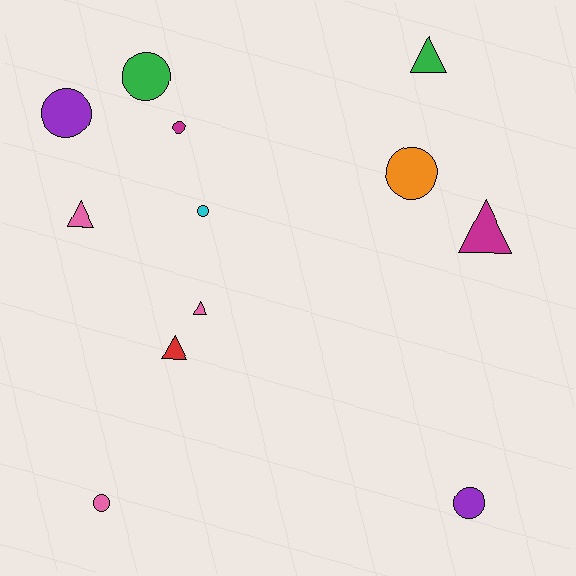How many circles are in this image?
There are 7 circles.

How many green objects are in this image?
There are 2 green objects.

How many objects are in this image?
There are 12 objects.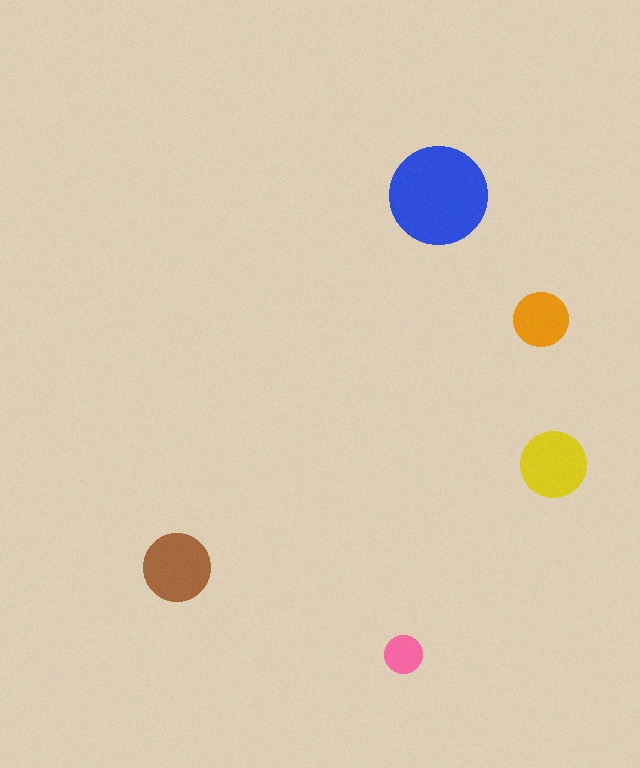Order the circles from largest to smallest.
the blue one, the brown one, the yellow one, the orange one, the pink one.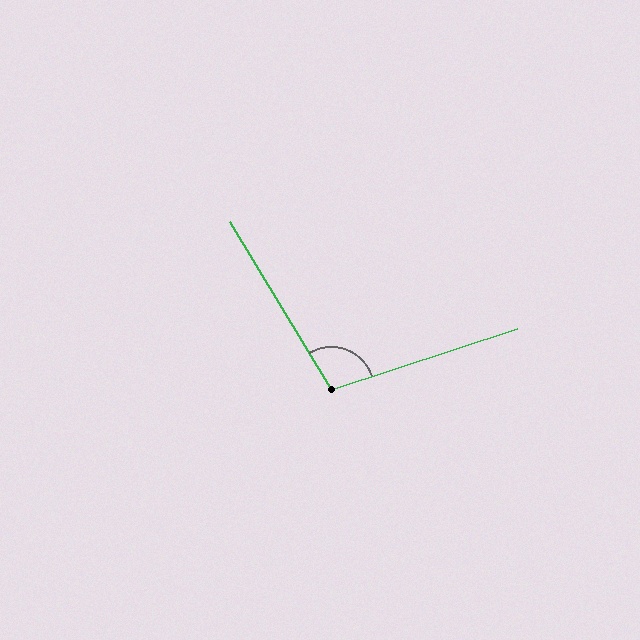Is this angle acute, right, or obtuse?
It is obtuse.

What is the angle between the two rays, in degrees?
Approximately 103 degrees.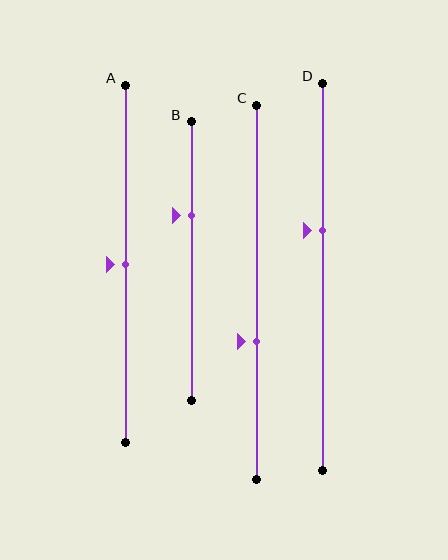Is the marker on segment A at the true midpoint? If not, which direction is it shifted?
Yes, the marker on segment A is at the true midpoint.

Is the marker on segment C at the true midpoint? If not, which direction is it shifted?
No, the marker on segment C is shifted downward by about 13% of the segment length.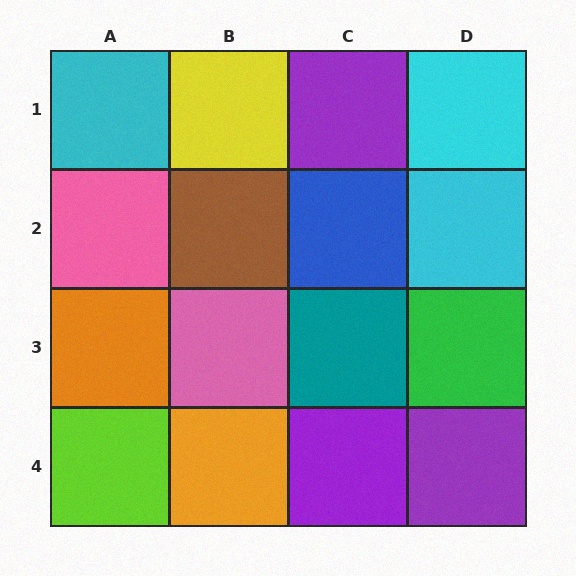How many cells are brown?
1 cell is brown.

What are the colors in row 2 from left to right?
Pink, brown, blue, cyan.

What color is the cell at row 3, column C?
Teal.